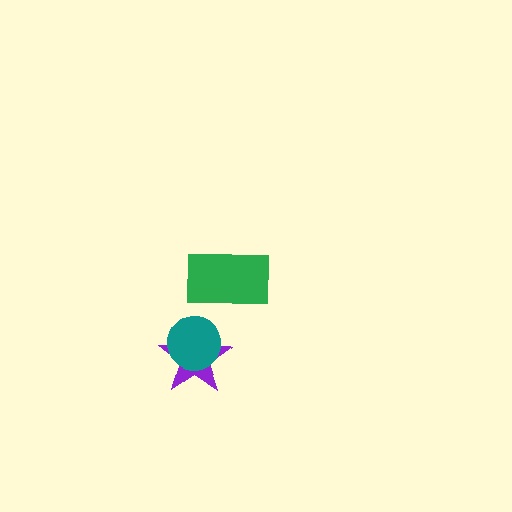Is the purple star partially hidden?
Yes, it is partially covered by another shape.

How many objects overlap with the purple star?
1 object overlaps with the purple star.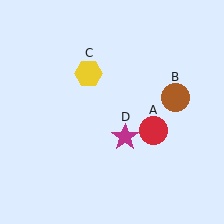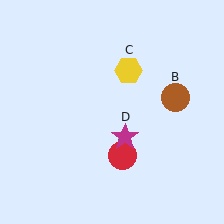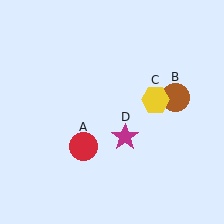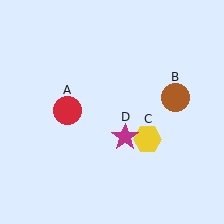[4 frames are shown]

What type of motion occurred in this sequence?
The red circle (object A), yellow hexagon (object C) rotated clockwise around the center of the scene.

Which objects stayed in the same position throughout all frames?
Brown circle (object B) and magenta star (object D) remained stationary.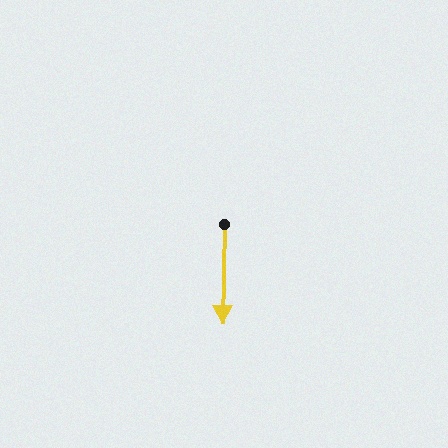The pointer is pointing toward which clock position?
Roughly 6 o'clock.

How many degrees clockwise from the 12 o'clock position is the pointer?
Approximately 181 degrees.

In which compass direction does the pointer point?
South.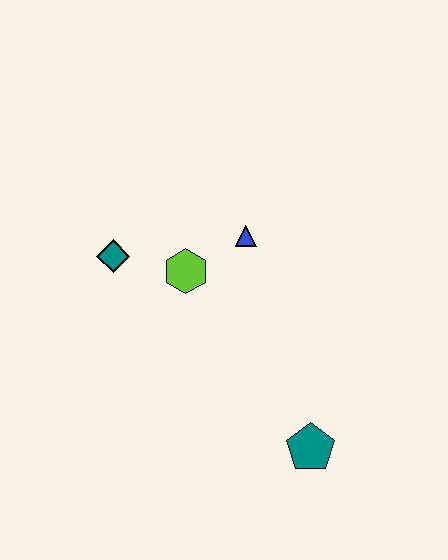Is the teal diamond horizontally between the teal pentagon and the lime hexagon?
No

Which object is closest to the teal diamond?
The lime hexagon is closest to the teal diamond.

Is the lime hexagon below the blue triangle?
Yes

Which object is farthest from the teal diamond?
The teal pentagon is farthest from the teal diamond.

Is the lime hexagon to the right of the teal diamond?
Yes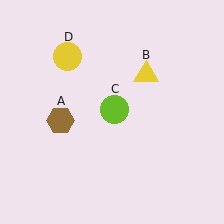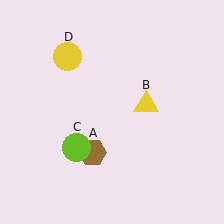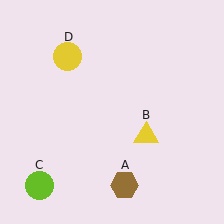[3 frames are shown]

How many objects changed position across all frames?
3 objects changed position: brown hexagon (object A), yellow triangle (object B), lime circle (object C).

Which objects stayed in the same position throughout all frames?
Yellow circle (object D) remained stationary.